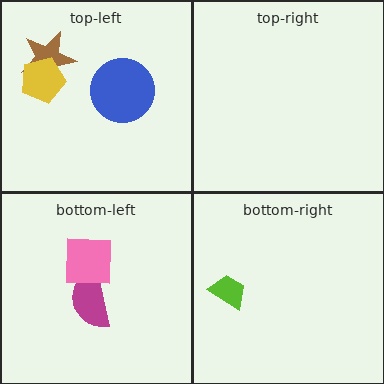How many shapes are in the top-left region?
3.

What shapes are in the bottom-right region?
The lime trapezoid.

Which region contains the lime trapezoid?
The bottom-right region.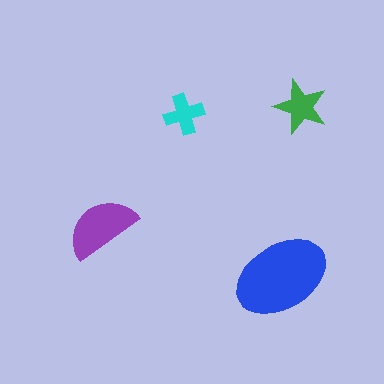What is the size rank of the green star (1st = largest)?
3rd.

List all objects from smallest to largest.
The cyan cross, the green star, the purple semicircle, the blue ellipse.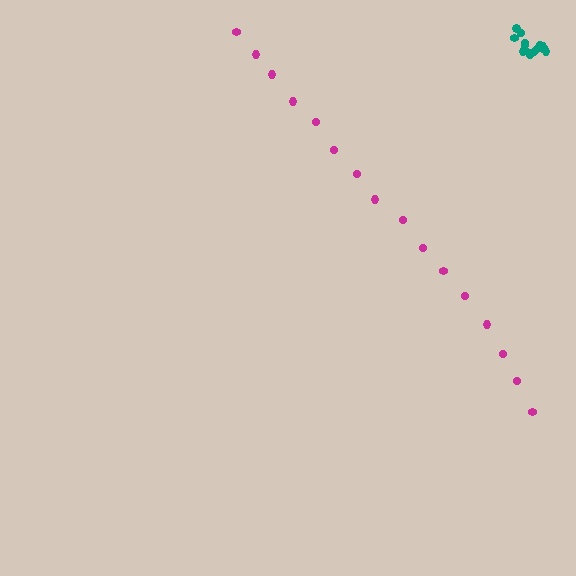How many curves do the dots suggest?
There are 2 distinct paths.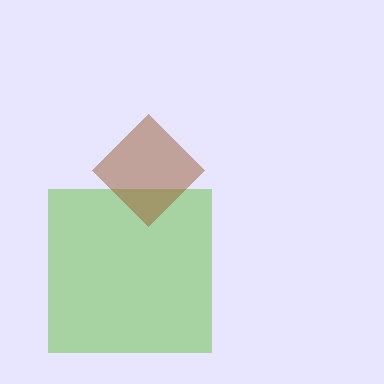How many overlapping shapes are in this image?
There are 2 overlapping shapes in the image.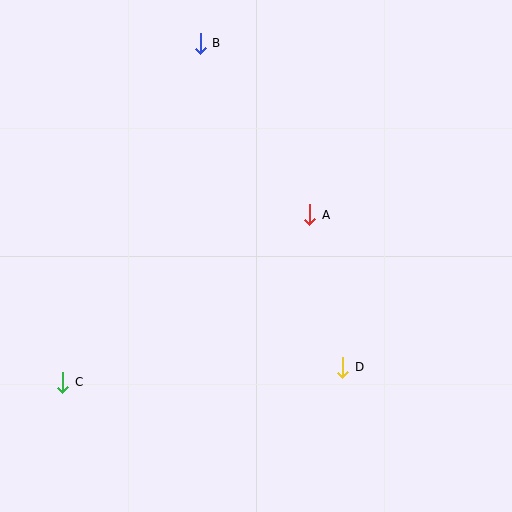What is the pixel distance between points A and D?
The distance between A and D is 156 pixels.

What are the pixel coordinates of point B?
Point B is at (200, 43).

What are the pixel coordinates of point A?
Point A is at (310, 215).